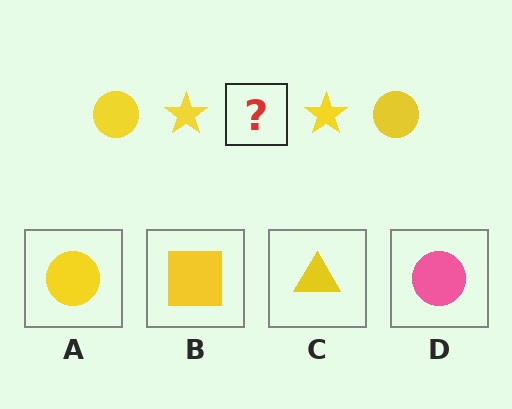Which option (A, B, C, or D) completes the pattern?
A.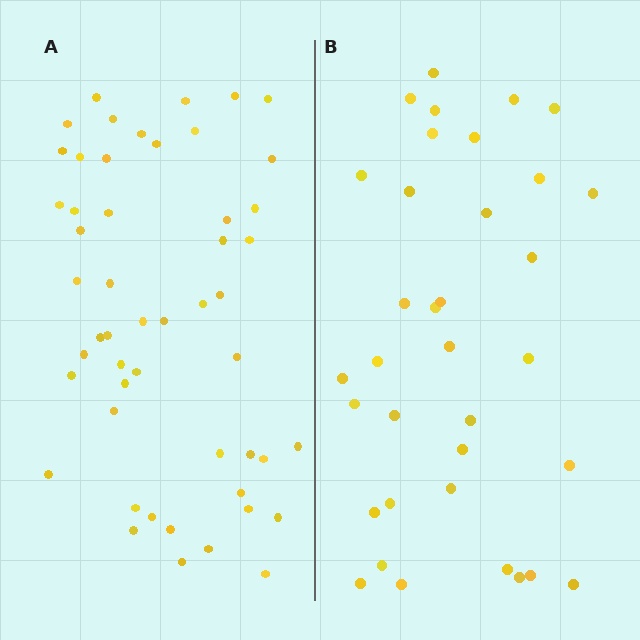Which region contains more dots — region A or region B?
Region A (the left region) has more dots.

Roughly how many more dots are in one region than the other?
Region A has approximately 15 more dots than region B.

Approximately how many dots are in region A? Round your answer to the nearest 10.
About 50 dots. (The exact count is 51, which rounds to 50.)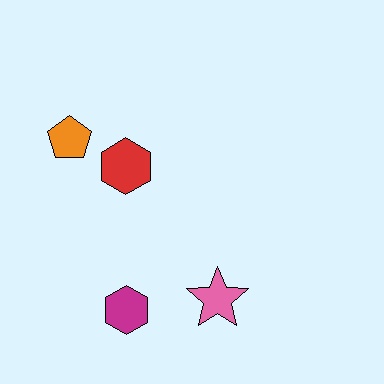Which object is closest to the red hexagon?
The orange pentagon is closest to the red hexagon.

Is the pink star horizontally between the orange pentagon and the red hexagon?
No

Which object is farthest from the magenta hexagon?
The orange pentagon is farthest from the magenta hexagon.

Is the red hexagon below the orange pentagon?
Yes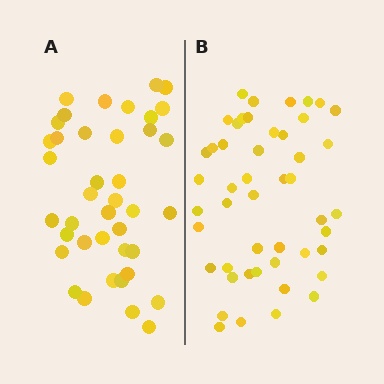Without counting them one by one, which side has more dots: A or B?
Region B (the right region) has more dots.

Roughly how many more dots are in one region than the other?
Region B has roughly 8 or so more dots than region A.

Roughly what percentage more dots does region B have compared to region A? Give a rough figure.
About 20% more.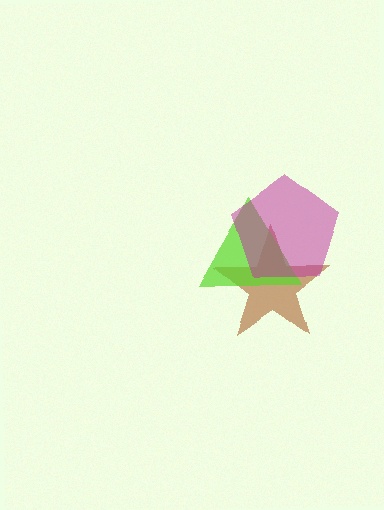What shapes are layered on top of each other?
The layered shapes are: a brown star, a lime triangle, a magenta pentagon.